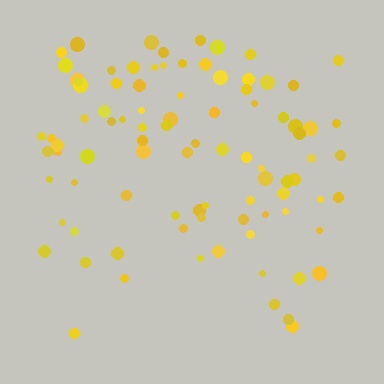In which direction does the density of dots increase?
From bottom to top, with the top side densest.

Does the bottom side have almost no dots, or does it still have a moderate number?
Still a moderate number, just noticeably fewer than the top.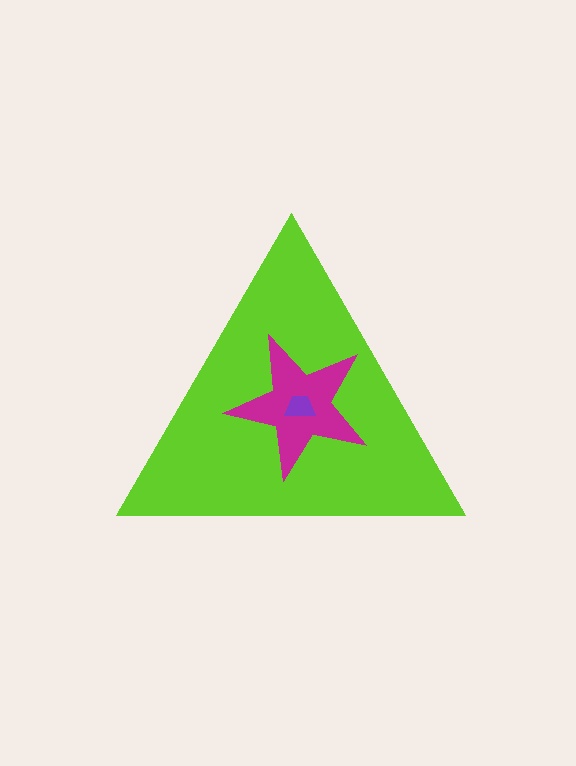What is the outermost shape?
The lime triangle.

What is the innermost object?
The purple trapezoid.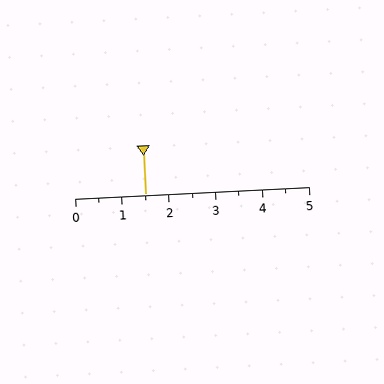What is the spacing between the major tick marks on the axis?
The major ticks are spaced 1 apart.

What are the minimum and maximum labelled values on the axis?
The axis runs from 0 to 5.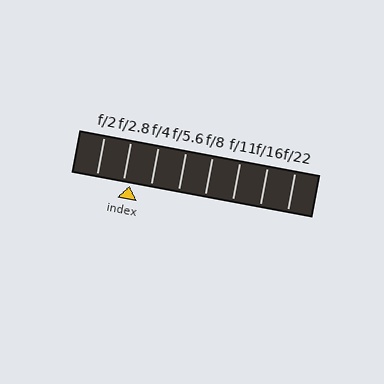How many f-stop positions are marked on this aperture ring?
There are 8 f-stop positions marked.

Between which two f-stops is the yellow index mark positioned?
The index mark is between f/2.8 and f/4.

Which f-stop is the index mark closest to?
The index mark is closest to f/2.8.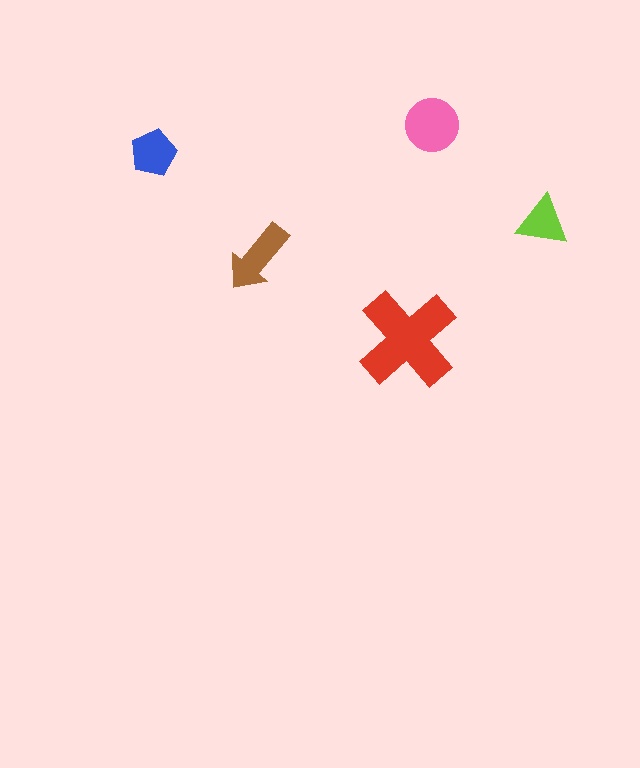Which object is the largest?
The red cross.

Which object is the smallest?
The lime triangle.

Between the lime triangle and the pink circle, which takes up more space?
The pink circle.